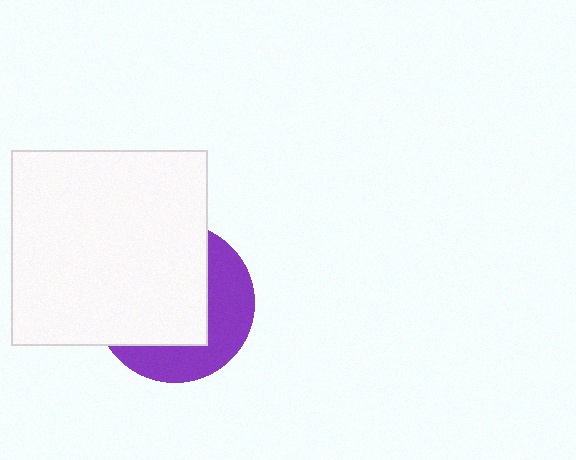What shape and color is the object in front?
The object in front is a white square.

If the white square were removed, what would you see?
You would see the complete purple circle.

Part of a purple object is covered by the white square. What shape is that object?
It is a circle.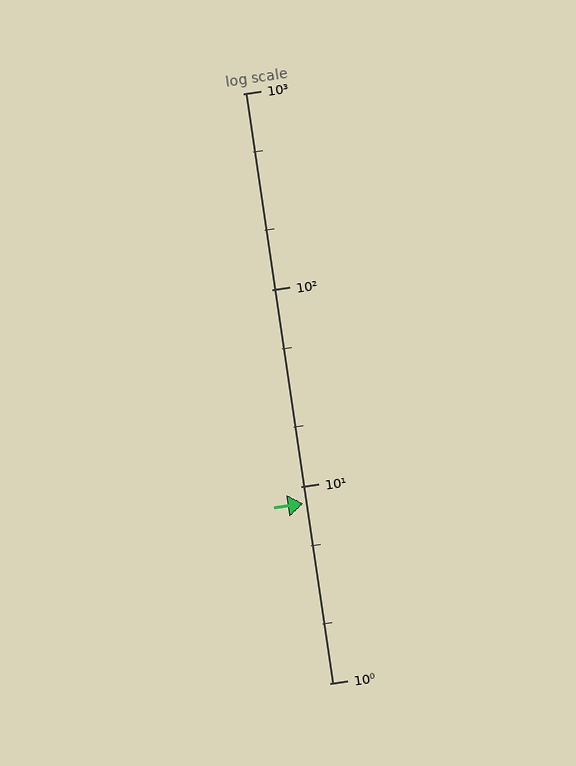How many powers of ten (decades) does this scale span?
The scale spans 3 decades, from 1 to 1000.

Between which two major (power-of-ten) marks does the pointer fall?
The pointer is between 1 and 10.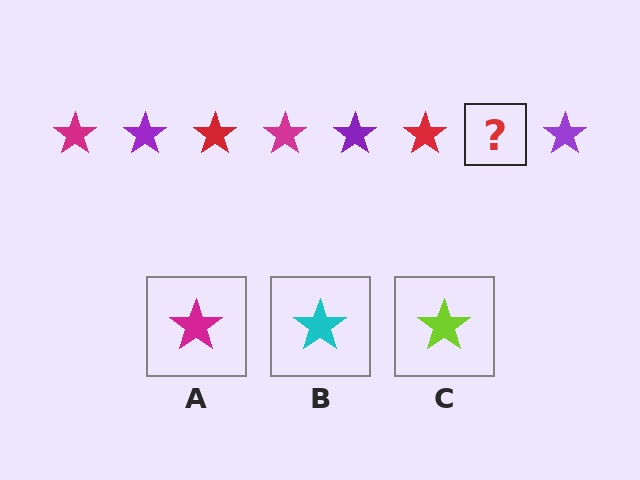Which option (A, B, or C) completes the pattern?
A.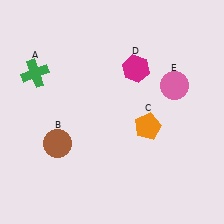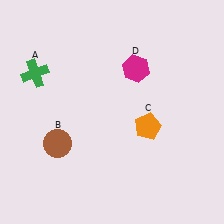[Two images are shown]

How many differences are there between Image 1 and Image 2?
There is 1 difference between the two images.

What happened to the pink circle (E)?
The pink circle (E) was removed in Image 2. It was in the top-right area of Image 1.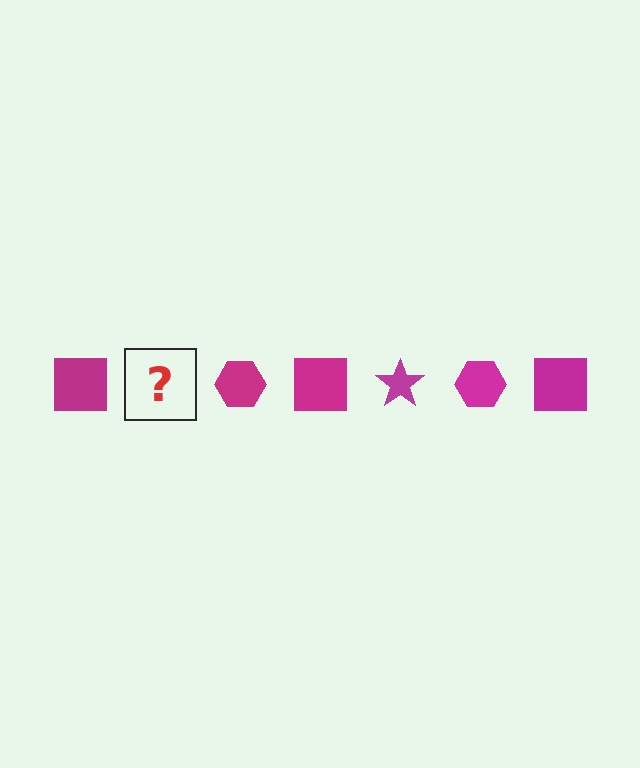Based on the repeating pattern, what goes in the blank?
The blank should be a magenta star.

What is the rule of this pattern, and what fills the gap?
The rule is that the pattern cycles through square, star, hexagon shapes in magenta. The gap should be filled with a magenta star.